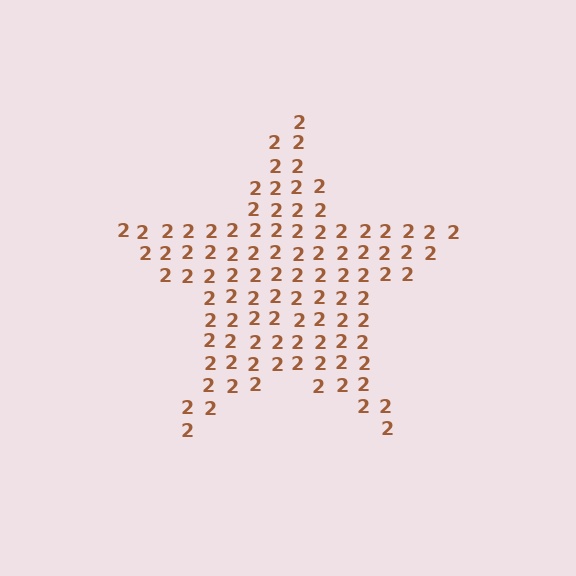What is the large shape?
The large shape is a star.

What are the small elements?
The small elements are digit 2's.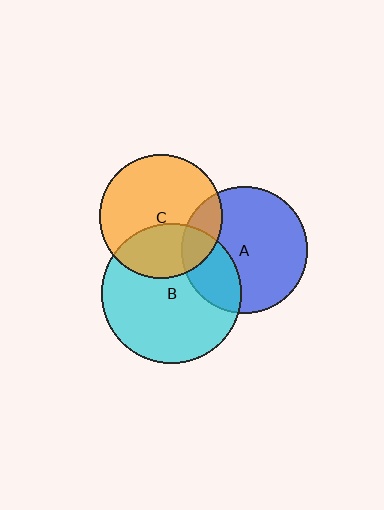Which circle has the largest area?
Circle B (cyan).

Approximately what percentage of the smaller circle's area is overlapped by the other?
Approximately 30%.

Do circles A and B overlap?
Yes.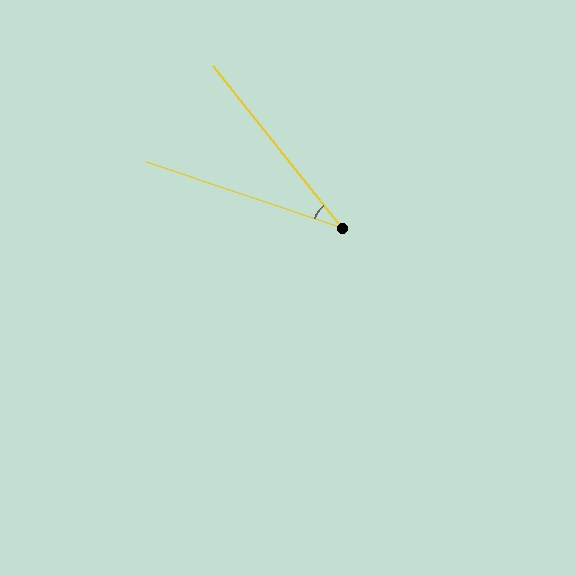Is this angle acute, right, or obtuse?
It is acute.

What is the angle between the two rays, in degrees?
Approximately 33 degrees.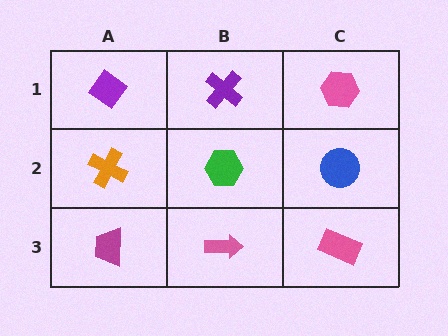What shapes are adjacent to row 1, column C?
A blue circle (row 2, column C), a purple cross (row 1, column B).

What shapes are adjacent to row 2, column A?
A purple diamond (row 1, column A), a magenta trapezoid (row 3, column A), a green hexagon (row 2, column B).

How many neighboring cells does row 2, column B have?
4.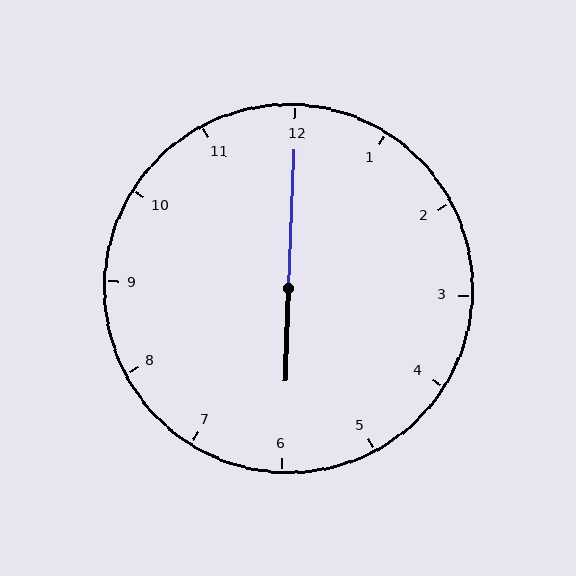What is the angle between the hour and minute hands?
Approximately 180 degrees.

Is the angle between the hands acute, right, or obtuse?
It is obtuse.